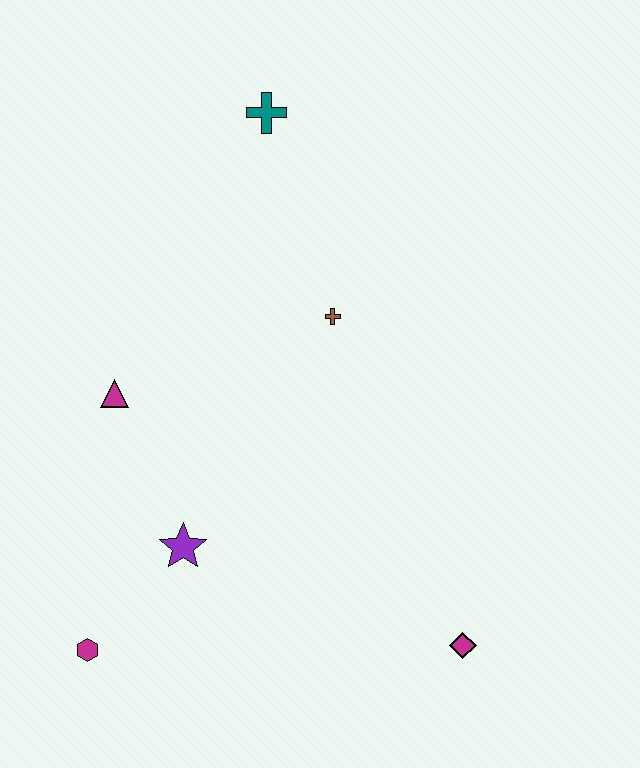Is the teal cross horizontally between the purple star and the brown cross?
Yes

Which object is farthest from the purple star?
The teal cross is farthest from the purple star.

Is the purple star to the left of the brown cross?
Yes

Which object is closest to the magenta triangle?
The purple star is closest to the magenta triangle.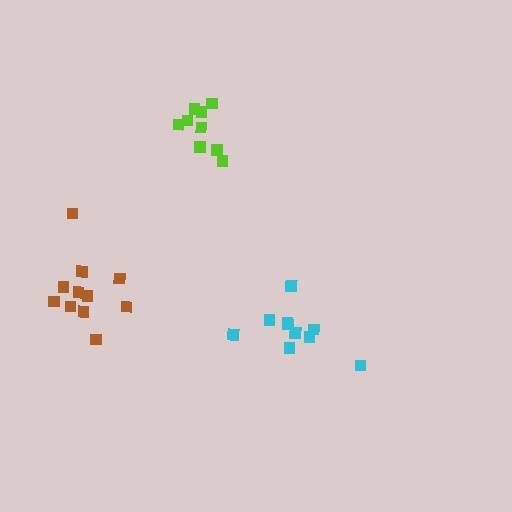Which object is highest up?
The lime cluster is topmost.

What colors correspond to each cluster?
The clusters are colored: cyan, lime, brown.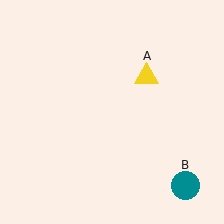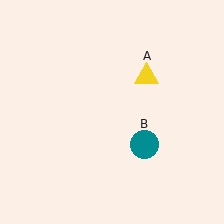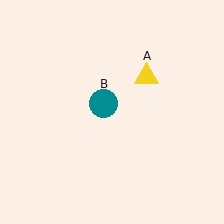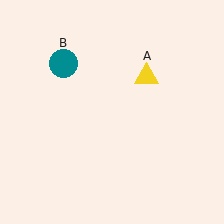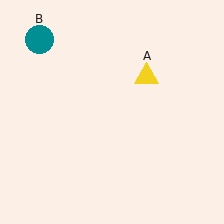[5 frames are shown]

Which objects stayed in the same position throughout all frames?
Yellow triangle (object A) remained stationary.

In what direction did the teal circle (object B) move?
The teal circle (object B) moved up and to the left.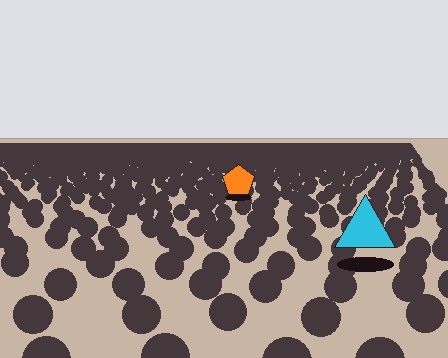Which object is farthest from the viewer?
The orange pentagon is farthest from the viewer. It appears smaller and the ground texture around it is denser.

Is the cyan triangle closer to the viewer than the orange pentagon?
Yes. The cyan triangle is closer — you can tell from the texture gradient: the ground texture is coarser near it.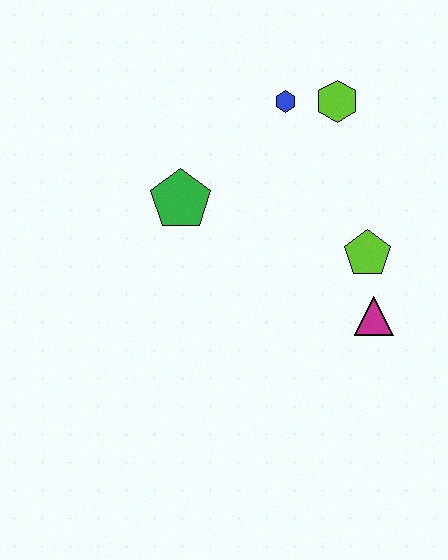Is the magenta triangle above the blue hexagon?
No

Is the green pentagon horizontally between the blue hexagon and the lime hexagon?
No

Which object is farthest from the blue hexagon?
The magenta triangle is farthest from the blue hexagon.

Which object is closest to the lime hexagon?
The blue hexagon is closest to the lime hexagon.